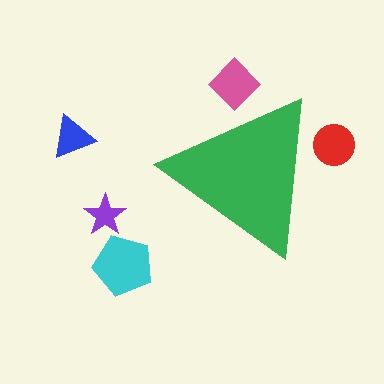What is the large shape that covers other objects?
A green triangle.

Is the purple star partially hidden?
No, the purple star is fully visible.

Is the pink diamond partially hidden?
Yes, the pink diamond is partially hidden behind the green triangle.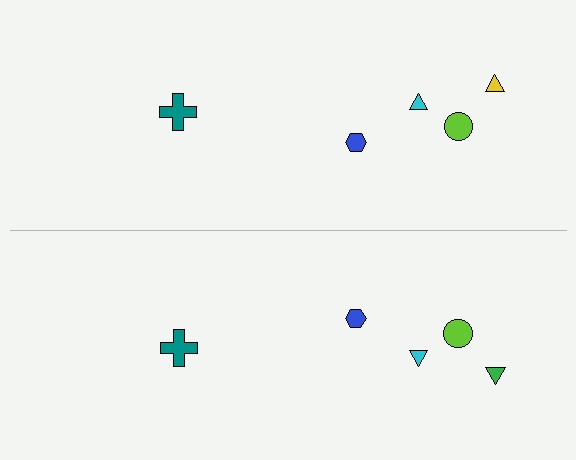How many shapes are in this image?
There are 10 shapes in this image.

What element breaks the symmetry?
The green triangle on the bottom side breaks the symmetry — its mirror counterpart is yellow.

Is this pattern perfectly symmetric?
No, the pattern is not perfectly symmetric. The green triangle on the bottom side breaks the symmetry — its mirror counterpart is yellow.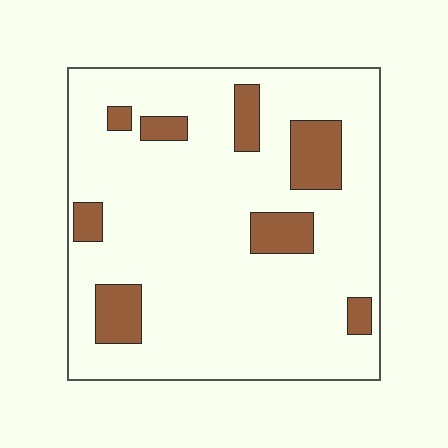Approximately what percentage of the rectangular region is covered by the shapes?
Approximately 15%.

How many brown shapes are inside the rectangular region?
8.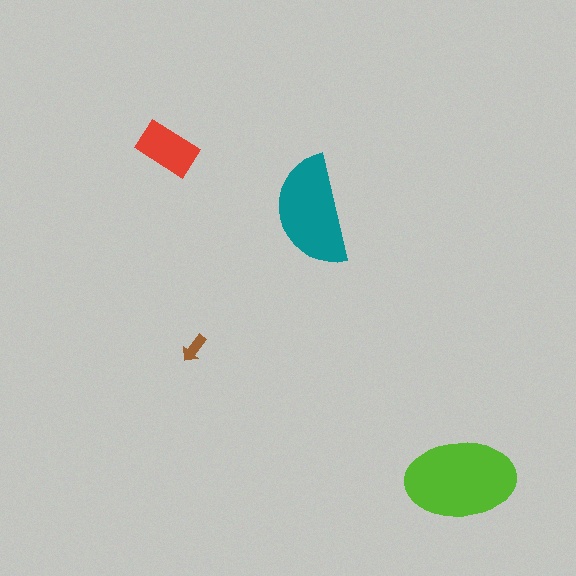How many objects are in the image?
There are 4 objects in the image.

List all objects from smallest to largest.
The brown arrow, the red rectangle, the teal semicircle, the lime ellipse.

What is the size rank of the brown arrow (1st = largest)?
4th.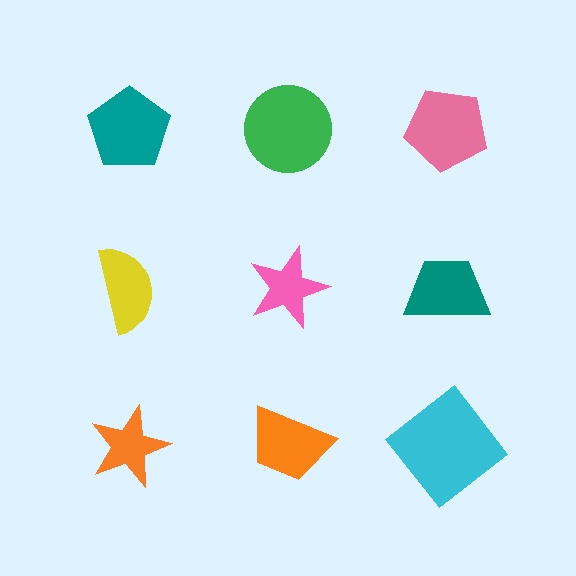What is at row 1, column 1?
A teal pentagon.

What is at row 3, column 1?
An orange star.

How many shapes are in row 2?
3 shapes.